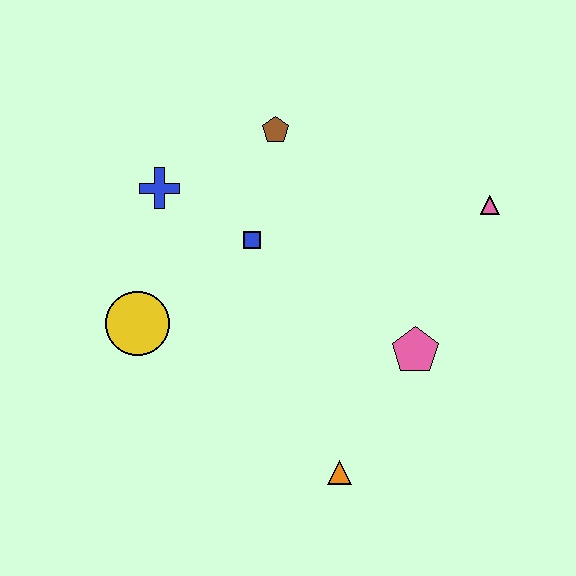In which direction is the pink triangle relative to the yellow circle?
The pink triangle is to the right of the yellow circle.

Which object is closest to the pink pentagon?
The orange triangle is closest to the pink pentagon.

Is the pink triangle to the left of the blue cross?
No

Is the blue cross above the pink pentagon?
Yes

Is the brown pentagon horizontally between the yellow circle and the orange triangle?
Yes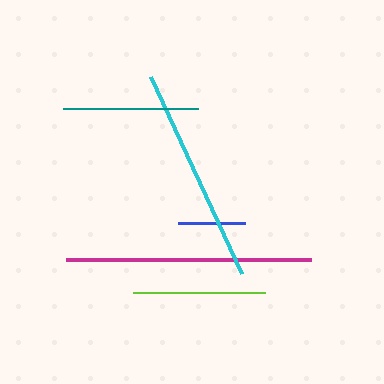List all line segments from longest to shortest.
From longest to shortest: magenta, cyan, teal, lime, blue.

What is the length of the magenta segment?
The magenta segment is approximately 245 pixels long.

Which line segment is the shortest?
The blue line is the shortest at approximately 67 pixels.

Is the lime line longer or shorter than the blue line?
The lime line is longer than the blue line.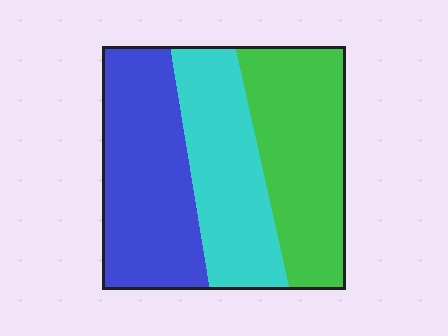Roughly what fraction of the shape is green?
Green covers 34% of the shape.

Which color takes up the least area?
Cyan, at roughly 30%.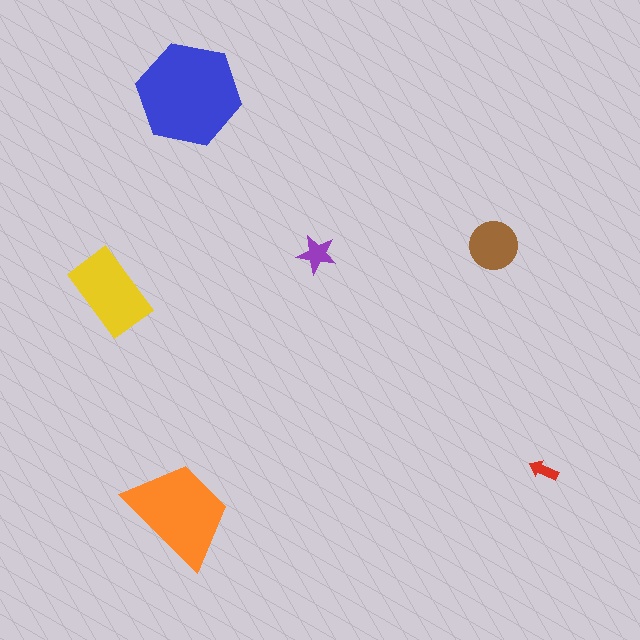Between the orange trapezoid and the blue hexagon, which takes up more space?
The blue hexagon.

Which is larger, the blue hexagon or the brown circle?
The blue hexagon.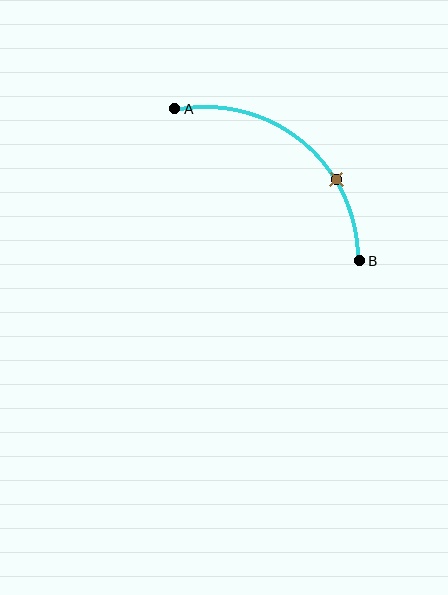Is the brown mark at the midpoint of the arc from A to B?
No. The brown mark lies on the arc but is closer to endpoint B. The arc midpoint would be at the point on the curve equidistant along the arc from both A and B.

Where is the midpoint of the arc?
The arc midpoint is the point on the curve farthest from the straight line joining A and B. It sits above and to the right of that line.